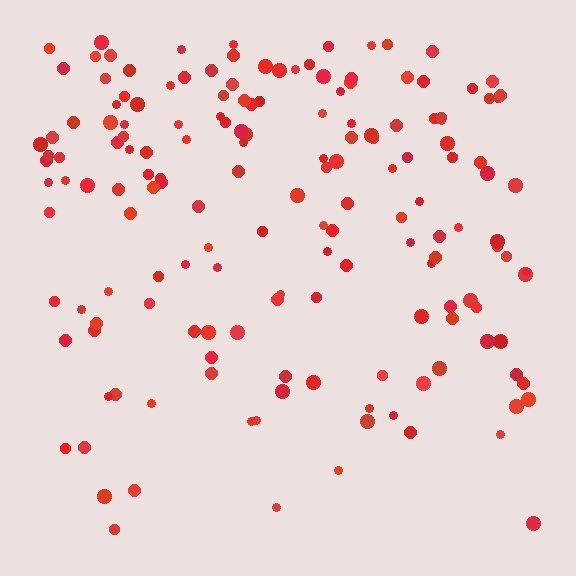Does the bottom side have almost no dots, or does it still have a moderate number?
Still a moderate number, just noticeably fewer than the top.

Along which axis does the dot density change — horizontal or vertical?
Vertical.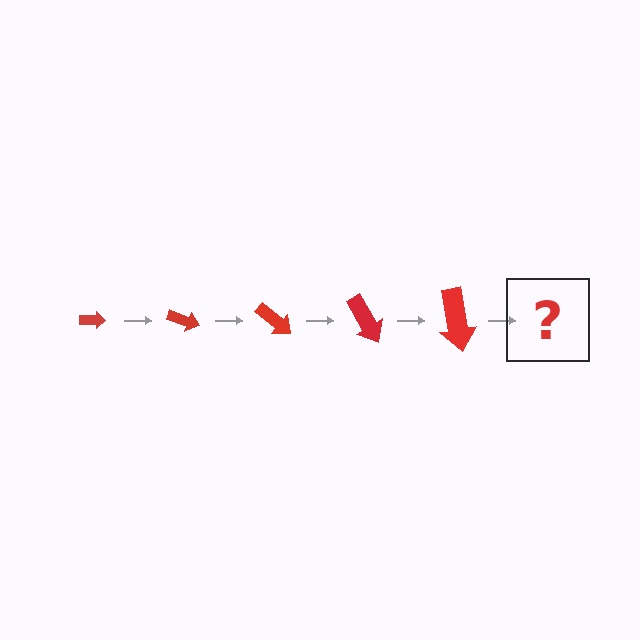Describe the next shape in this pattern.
It should be an arrow, larger than the previous one and rotated 100 degrees from the start.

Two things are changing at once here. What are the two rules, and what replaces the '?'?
The two rules are that the arrow grows larger each step and it rotates 20 degrees each step. The '?' should be an arrow, larger than the previous one and rotated 100 degrees from the start.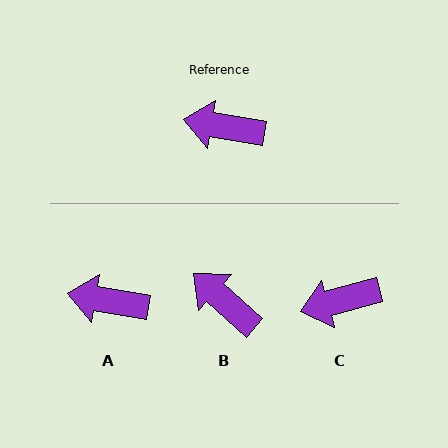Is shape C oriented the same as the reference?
No, it is off by about 25 degrees.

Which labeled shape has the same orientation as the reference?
A.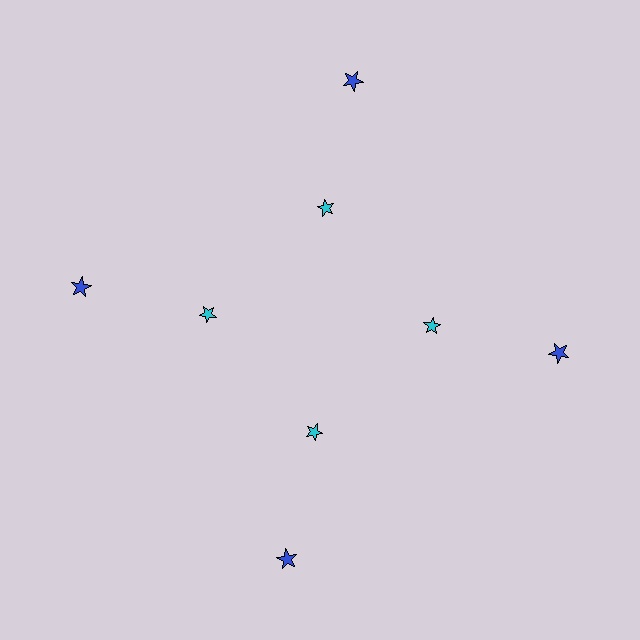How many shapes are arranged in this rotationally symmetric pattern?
There are 8 shapes, arranged in 4 groups of 2.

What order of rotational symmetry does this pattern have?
This pattern has 4-fold rotational symmetry.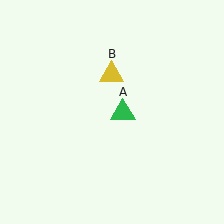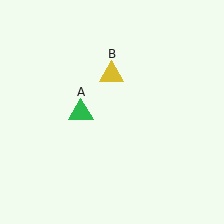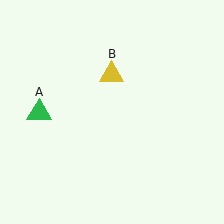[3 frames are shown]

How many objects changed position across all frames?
1 object changed position: green triangle (object A).